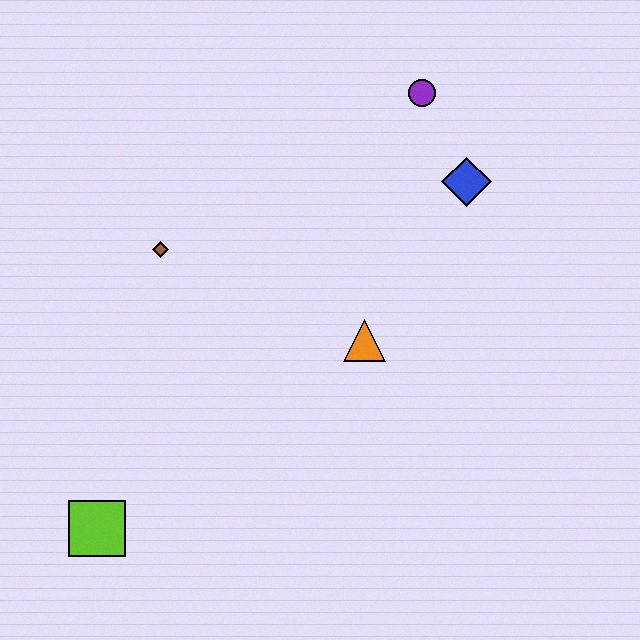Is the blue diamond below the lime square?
No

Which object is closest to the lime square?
The brown diamond is closest to the lime square.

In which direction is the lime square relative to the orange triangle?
The lime square is to the left of the orange triangle.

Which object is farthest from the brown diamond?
The blue diamond is farthest from the brown diamond.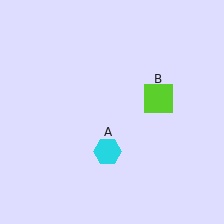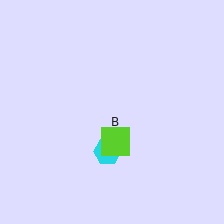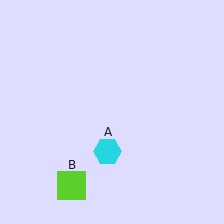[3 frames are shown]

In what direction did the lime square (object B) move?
The lime square (object B) moved down and to the left.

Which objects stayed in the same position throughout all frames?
Cyan hexagon (object A) remained stationary.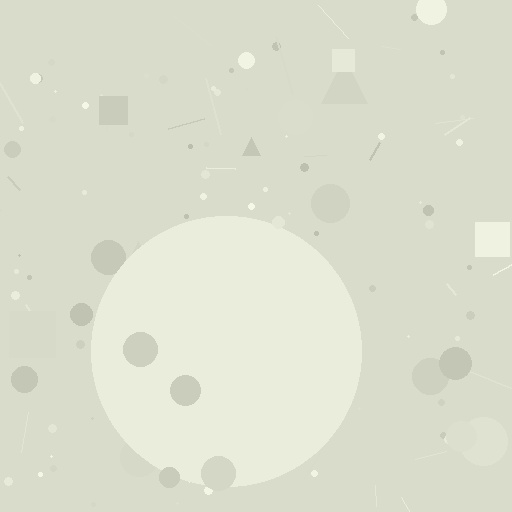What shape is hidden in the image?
A circle is hidden in the image.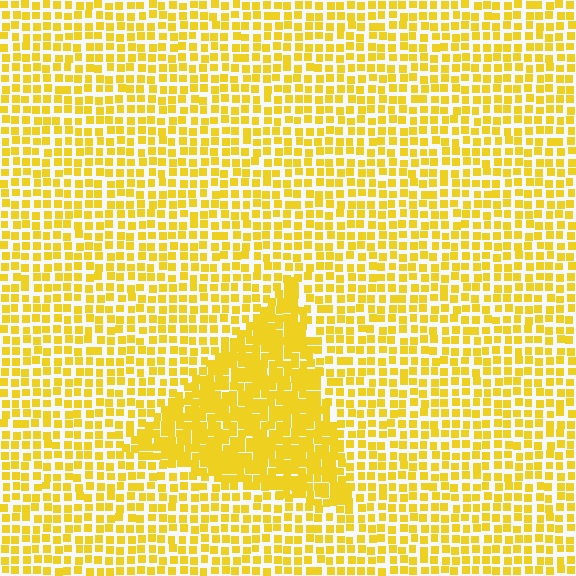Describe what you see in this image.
The image contains small yellow elements arranged at two different densities. A triangle-shaped region is visible where the elements are more densely packed than the surrounding area.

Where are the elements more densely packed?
The elements are more densely packed inside the triangle boundary.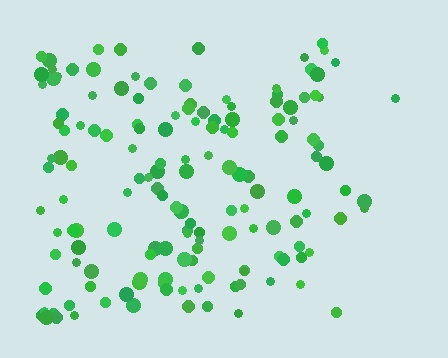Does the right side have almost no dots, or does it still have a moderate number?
Still a moderate number, just noticeably fewer than the left.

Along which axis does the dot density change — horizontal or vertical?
Horizontal.